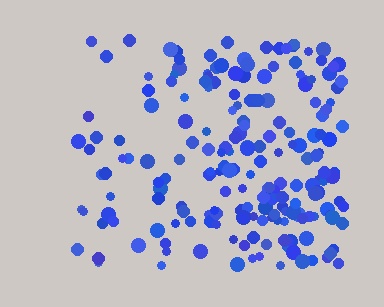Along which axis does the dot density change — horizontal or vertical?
Horizontal.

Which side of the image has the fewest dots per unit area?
The left.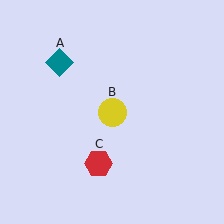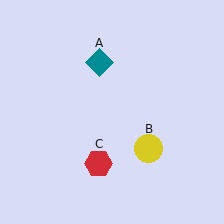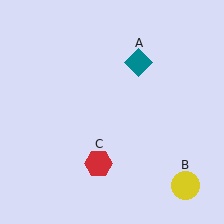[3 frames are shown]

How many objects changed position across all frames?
2 objects changed position: teal diamond (object A), yellow circle (object B).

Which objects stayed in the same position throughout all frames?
Red hexagon (object C) remained stationary.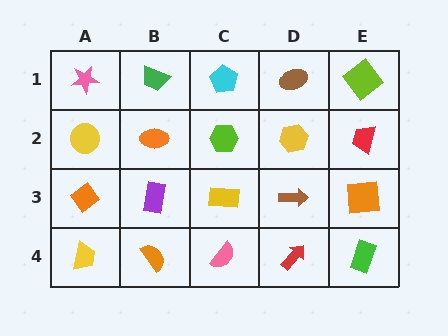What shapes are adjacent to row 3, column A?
A yellow circle (row 2, column A), a yellow trapezoid (row 4, column A), a purple rectangle (row 3, column B).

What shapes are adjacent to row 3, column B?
An orange ellipse (row 2, column B), an orange semicircle (row 4, column B), an orange diamond (row 3, column A), a yellow rectangle (row 3, column C).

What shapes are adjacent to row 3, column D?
A yellow hexagon (row 2, column D), a red arrow (row 4, column D), a yellow rectangle (row 3, column C), an orange square (row 3, column E).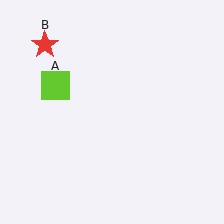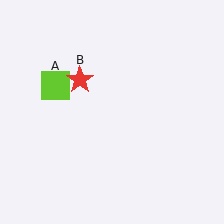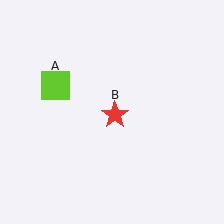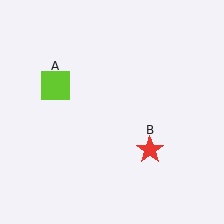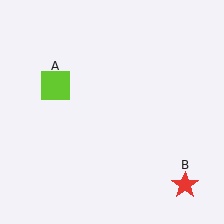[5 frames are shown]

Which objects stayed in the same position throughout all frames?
Lime square (object A) remained stationary.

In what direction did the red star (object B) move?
The red star (object B) moved down and to the right.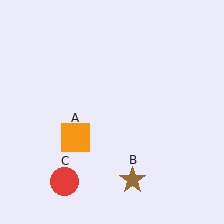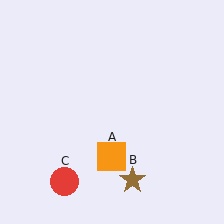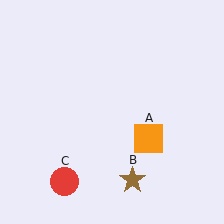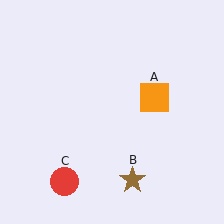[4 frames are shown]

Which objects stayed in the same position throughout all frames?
Brown star (object B) and red circle (object C) remained stationary.